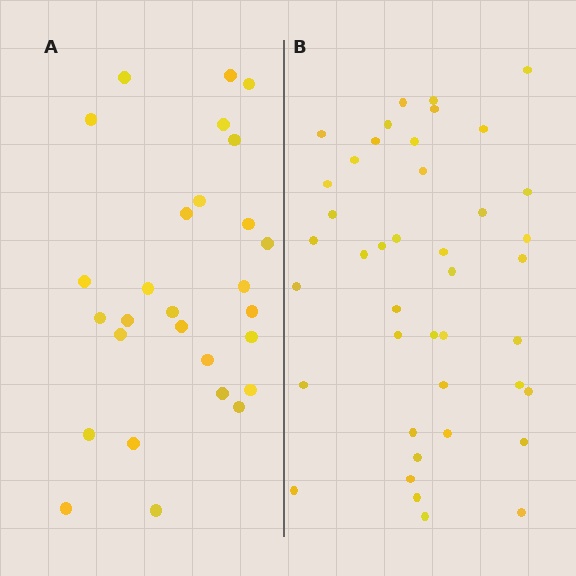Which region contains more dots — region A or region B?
Region B (the right region) has more dots.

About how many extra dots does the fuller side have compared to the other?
Region B has approximately 15 more dots than region A.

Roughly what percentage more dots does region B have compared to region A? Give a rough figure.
About 50% more.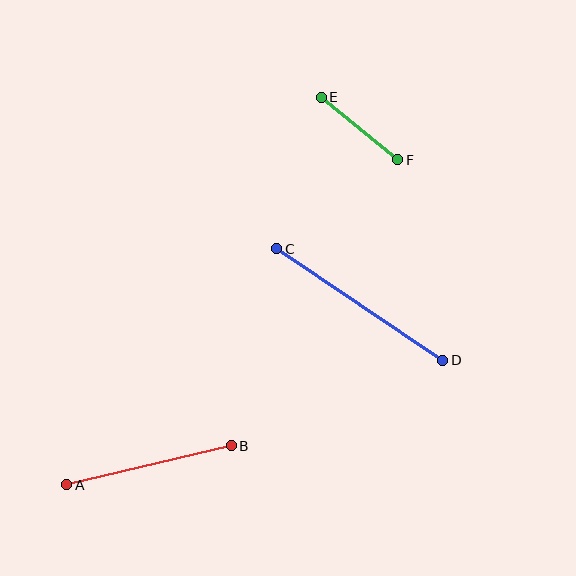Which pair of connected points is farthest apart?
Points C and D are farthest apart.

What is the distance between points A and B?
The distance is approximately 169 pixels.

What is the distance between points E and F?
The distance is approximately 98 pixels.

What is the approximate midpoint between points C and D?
The midpoint is at approximately (360, 305) pixels.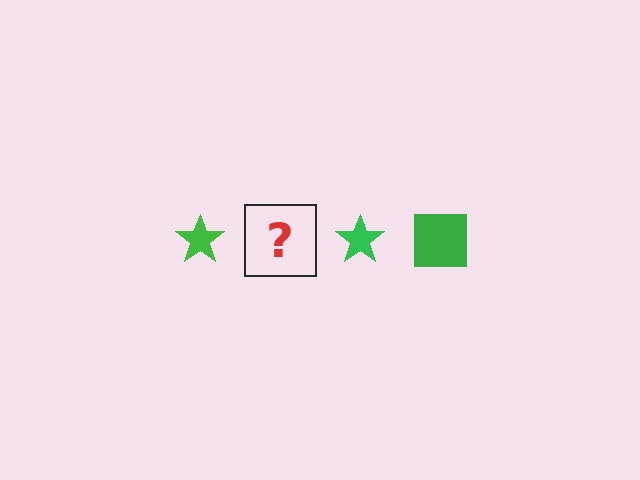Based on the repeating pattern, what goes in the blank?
The blank should be a green square.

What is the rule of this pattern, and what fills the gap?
The rule is that the pattern cycles through star, square shapes in green. The gap should be filled with a green square.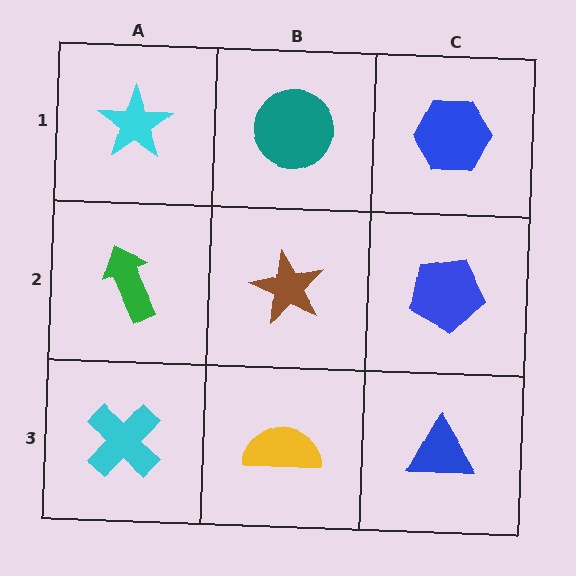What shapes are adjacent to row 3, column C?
A blue pentagon (row 2, column C), a yellow semicircle (row 3, column B).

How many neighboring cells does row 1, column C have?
2.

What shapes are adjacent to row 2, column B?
A teal circle (row 1, column B), a yellow semicircle (row 3, column B), a green arrow (row 2, column A), a blue pentagon (row 2, column C).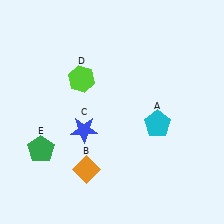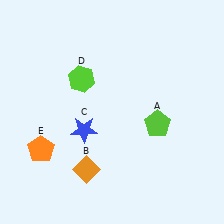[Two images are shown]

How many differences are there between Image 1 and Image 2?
There are 2 differences between the two images.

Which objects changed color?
A changed from cyan to lime. E changed from green to orange.